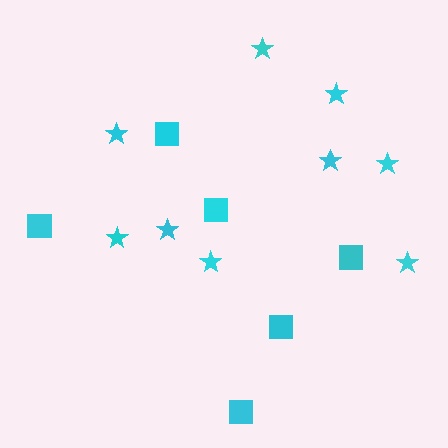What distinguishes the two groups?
There are 2 groups: one group of squares (6) and one group of stars (9).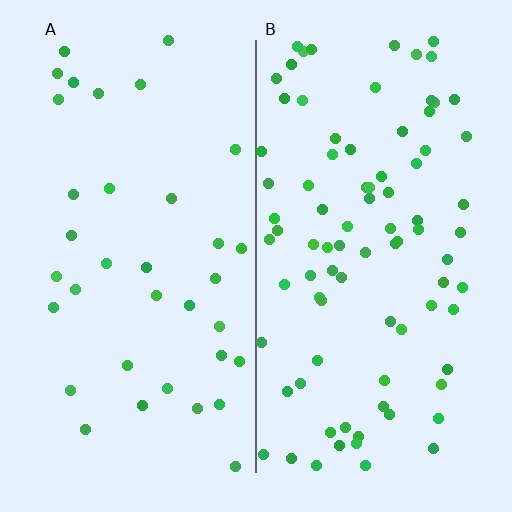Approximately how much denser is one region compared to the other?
Approximately 2.4× — region B over region A.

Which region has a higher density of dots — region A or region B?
B (the right).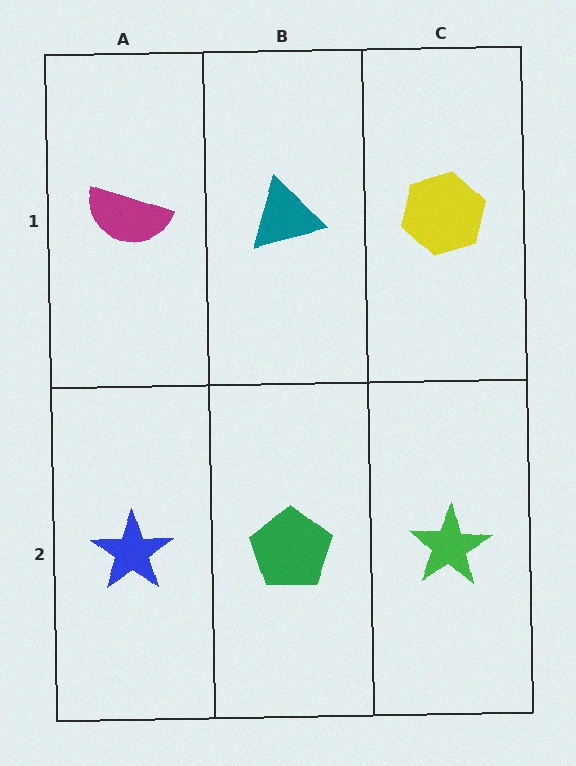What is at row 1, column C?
A yellow hexagon.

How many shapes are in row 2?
3 shapes.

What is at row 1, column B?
A teal triangle.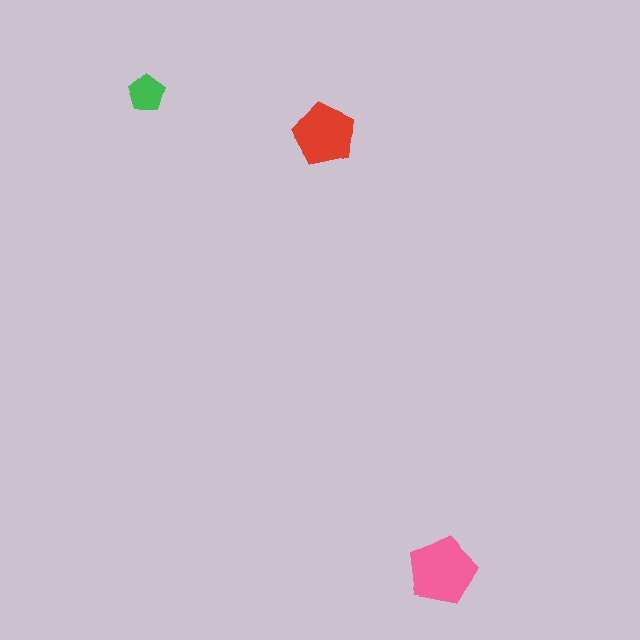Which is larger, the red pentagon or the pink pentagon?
The pink one.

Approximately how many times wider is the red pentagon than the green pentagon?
About 1.5 times wider.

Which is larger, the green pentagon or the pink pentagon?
The pink one.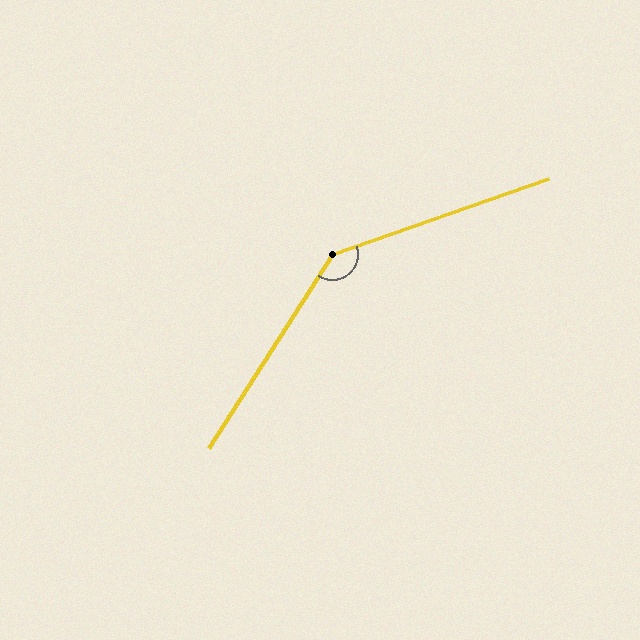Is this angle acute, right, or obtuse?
It is obtuse.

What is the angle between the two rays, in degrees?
Approximately 142 degrees.